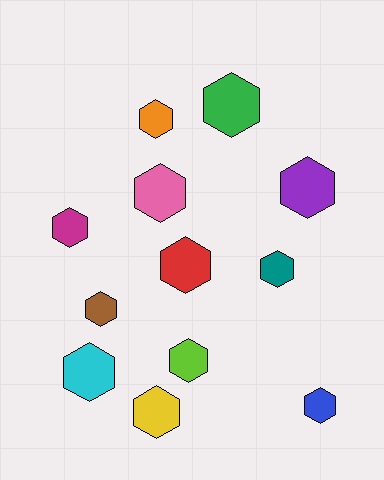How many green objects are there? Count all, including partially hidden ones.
There is 1 green object.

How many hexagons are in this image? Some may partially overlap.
There are 12 hexagons.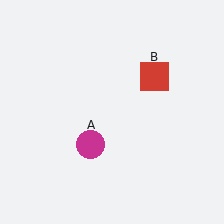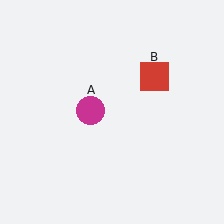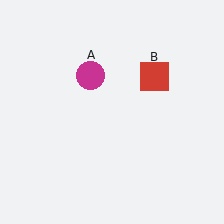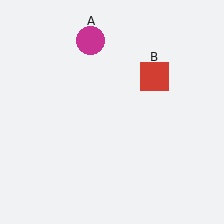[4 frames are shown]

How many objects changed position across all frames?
1 object changed position: magenta circle (object A).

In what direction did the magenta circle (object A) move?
The magenta circle (object A) moved up.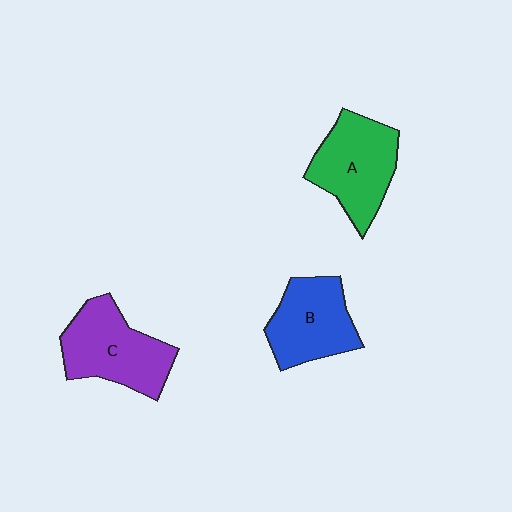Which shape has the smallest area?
Shape B (blue).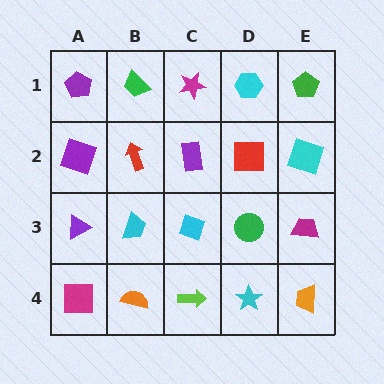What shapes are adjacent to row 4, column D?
A green circle (row 3, column D), a lime arrow (row 4, column C), an orange trapezoid (row 4, column E).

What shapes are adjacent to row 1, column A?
A purple square (row 2, column A), a green trapezoid (row 1, column B).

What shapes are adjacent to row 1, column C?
A purple rectangle (row 2, column C), a green trapezoid (row 1, column B), a cyan hexagon (row 1, column D).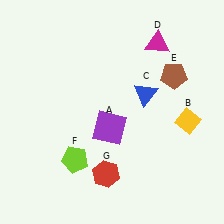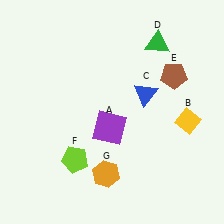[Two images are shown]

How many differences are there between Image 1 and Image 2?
There are 2 differences between the two images.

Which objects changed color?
D changed from magenta to green. G changed from red to orange.